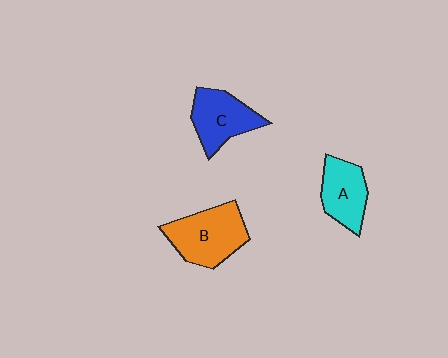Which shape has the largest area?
Shape B (orange).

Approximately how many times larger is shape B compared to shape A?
Approximately 1.4 times.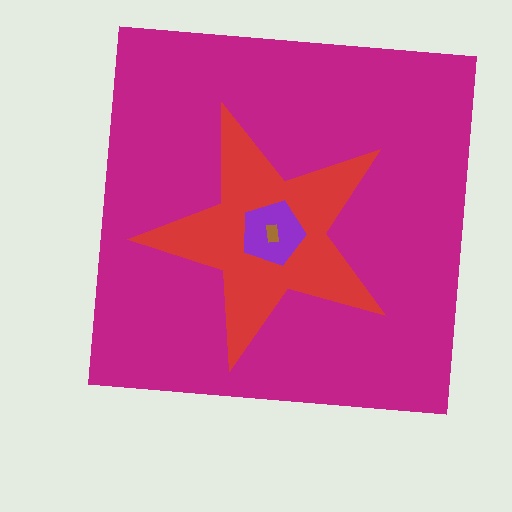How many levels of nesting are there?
4.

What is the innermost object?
The brown rectangle.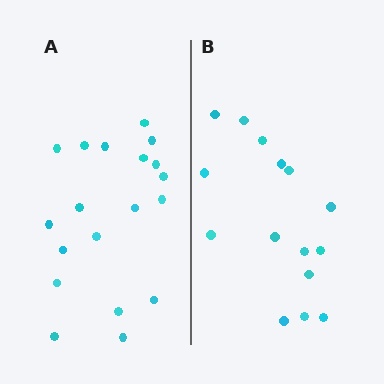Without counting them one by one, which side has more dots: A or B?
Region A (the left region) has more dots.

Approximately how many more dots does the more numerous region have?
Region A has about 4 more dots than region B.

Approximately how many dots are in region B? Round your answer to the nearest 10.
About 20 dots. (The exact count is 15, which rounds to 20.)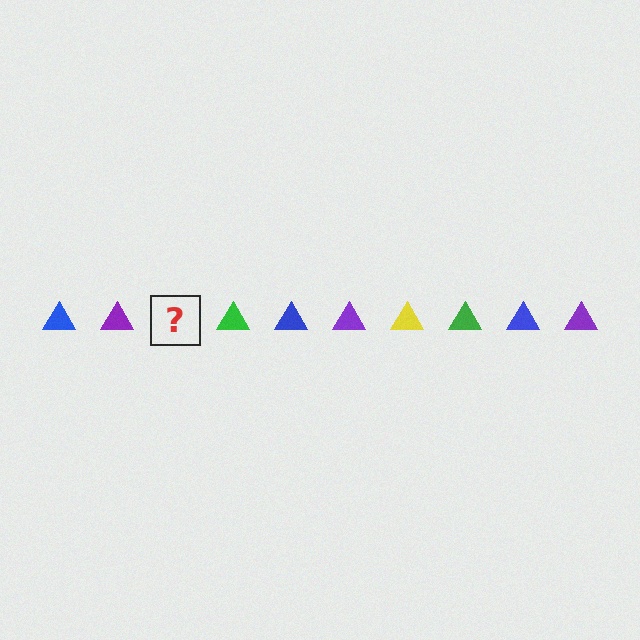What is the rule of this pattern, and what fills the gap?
The rule is that the pattern cycles through blue, purple, yellow, green triangles. The gap should be filled with a yellow triangle.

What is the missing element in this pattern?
The missing element is a yellow triangle.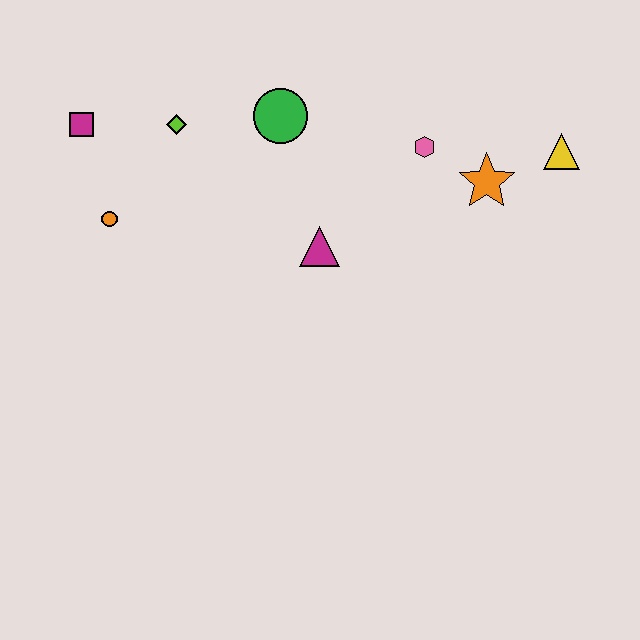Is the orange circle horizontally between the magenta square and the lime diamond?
Yes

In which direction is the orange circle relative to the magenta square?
The orange circle is below the magenta square.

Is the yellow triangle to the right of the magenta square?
Yes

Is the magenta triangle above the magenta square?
No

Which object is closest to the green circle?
The lime diamond is closest to the green circle.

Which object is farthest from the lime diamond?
The yellow triangle is farthest from the lime diamond.